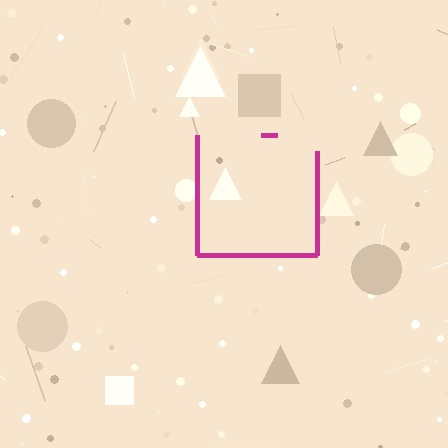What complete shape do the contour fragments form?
The contour fragments form a square.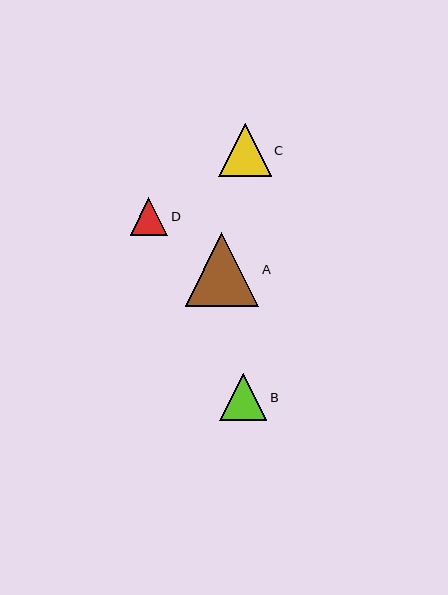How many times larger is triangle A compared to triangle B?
Triangle A is approximately 1.5 times the size of triangle B.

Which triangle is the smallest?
Triangle D is the smallest with a size of approximately 37 pixels.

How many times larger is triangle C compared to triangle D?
Triangle C is approximately 1.4 times the size of triangle D.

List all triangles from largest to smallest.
From largest to smallest: A, C, B, D.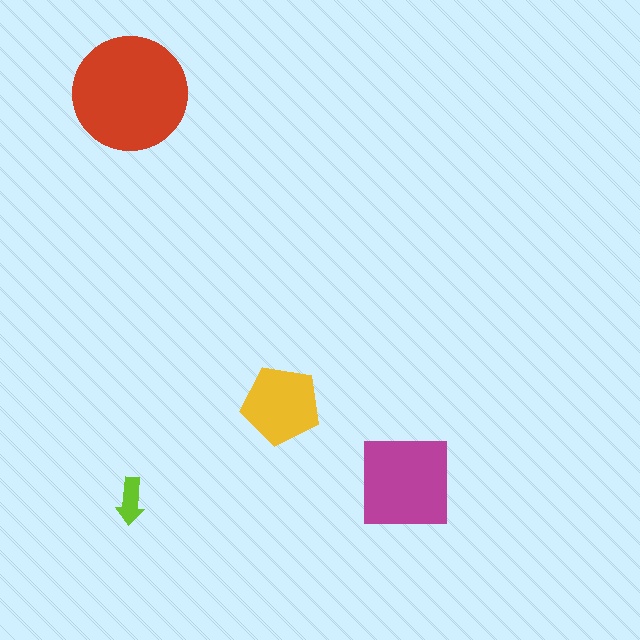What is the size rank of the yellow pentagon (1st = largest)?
3rd.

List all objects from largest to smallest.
The red circle, the magenta square, the yellow pentagon, the lime arrow.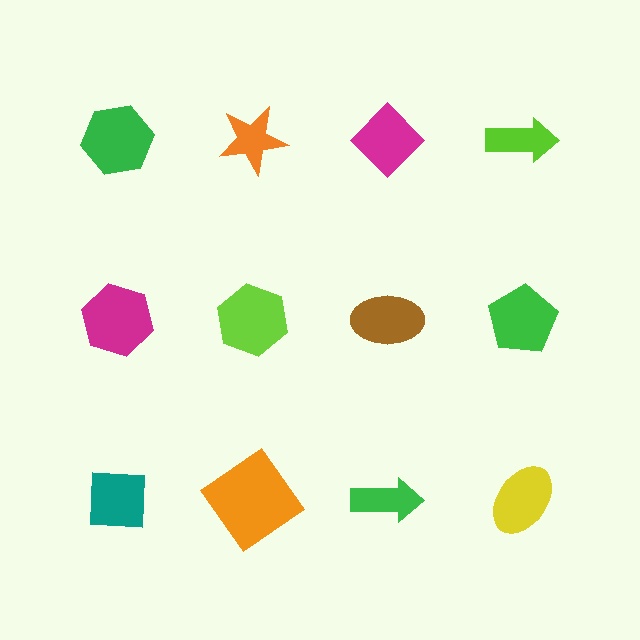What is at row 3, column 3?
A green arrow.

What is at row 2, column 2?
A lime hexagon.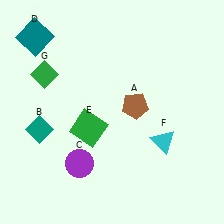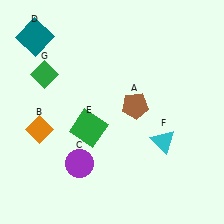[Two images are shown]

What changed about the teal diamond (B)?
In Image 1, B is teal. In Image 2, it changed to orange.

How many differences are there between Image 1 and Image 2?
There is 1 difference between the two images.